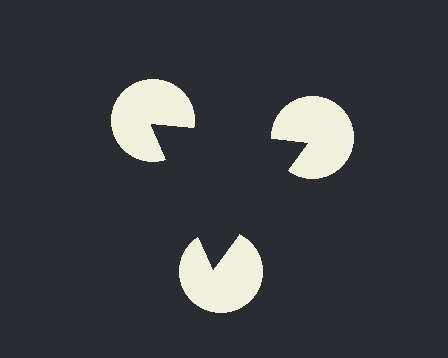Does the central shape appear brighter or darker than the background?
It typically appears slightly darker than the background, even though no actual brightness change is drawn.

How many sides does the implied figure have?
3 sides.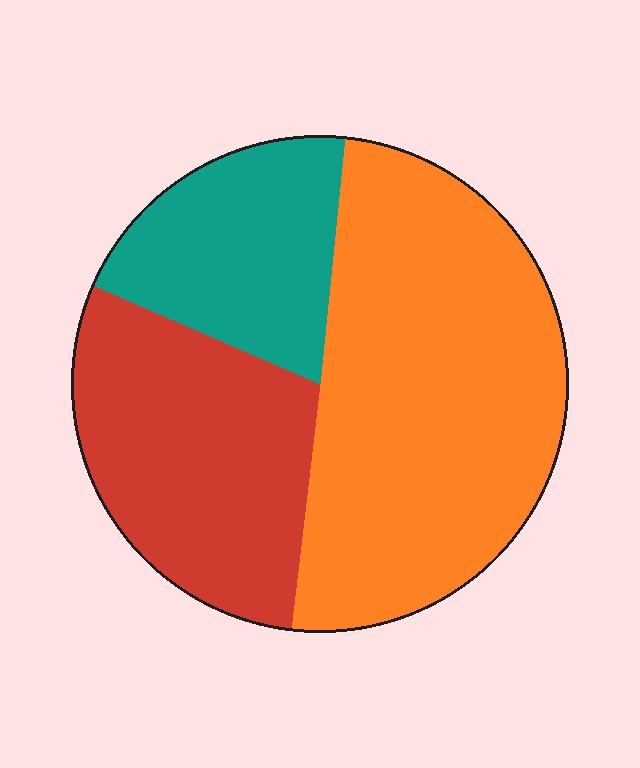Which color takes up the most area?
Orange, at roughly 50%.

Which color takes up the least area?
Teal, at roughly 20%.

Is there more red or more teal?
Red.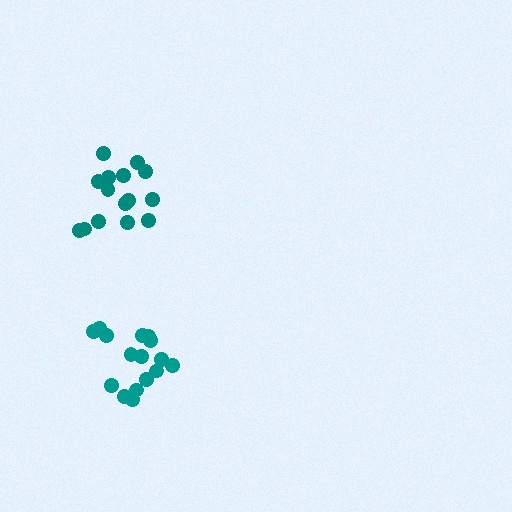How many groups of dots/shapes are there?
There are 2 groups.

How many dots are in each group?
Group 1: 16 dots, Group 2: 15 dots (31 total).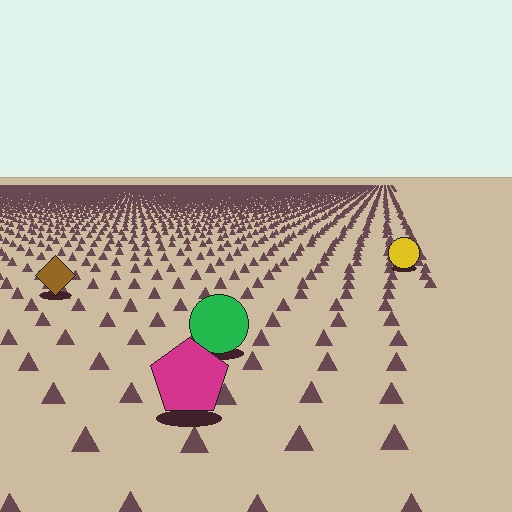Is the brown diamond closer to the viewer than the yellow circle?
Yes. The brown diamond is closer — you can tell from the texture gradient: the ground texture is coarser near it.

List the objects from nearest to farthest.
From nearest to farthest: the magenta pentagon, the green circle, the brown diamond, the yellow circle.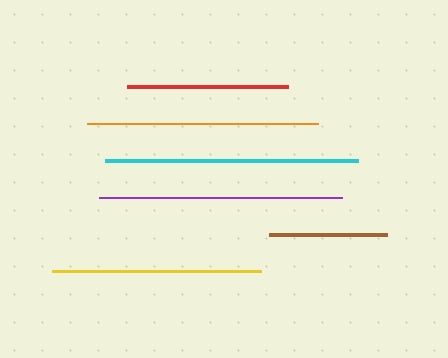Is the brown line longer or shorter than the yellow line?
The yellow line is longer than the brown line.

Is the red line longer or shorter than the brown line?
The red line is longer than the brown line.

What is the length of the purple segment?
The purple segment is approximately 243 pixels long.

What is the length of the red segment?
The red segment is approximately 162 pixels long.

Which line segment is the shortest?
The brown line is the shortest at approximately 118 pixels.